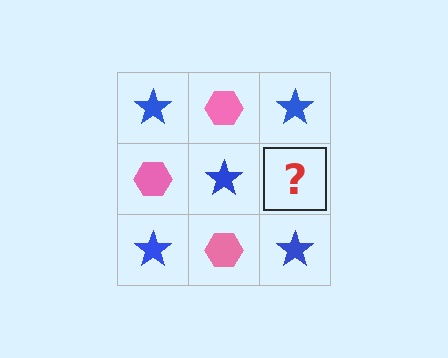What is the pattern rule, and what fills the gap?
The rule is that it alternates blue star and pink hexagon in a checkerboard pattern. The gap should be filled with a pink hexagon.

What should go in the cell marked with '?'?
The missing cell should contain a pink hexagon.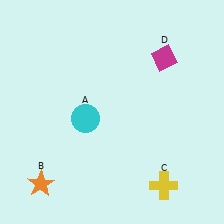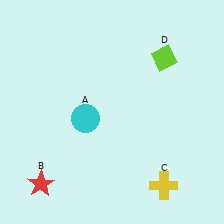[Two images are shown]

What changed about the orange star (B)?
In Image 1, B is orange. In Image 2, it changed to red.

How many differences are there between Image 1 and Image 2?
There are 2 differences between the two images.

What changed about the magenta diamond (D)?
In Image 1, D is magenta. In Image 2, it changed to lime.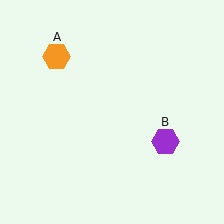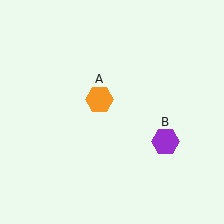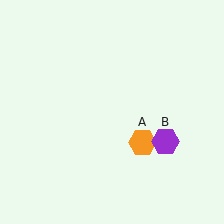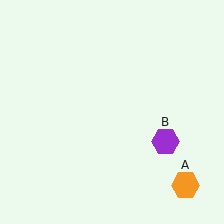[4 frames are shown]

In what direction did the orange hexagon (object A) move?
The orange hexagon (object A) moved down and to the right.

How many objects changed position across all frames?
1 object changed position: orange hexagon (object A).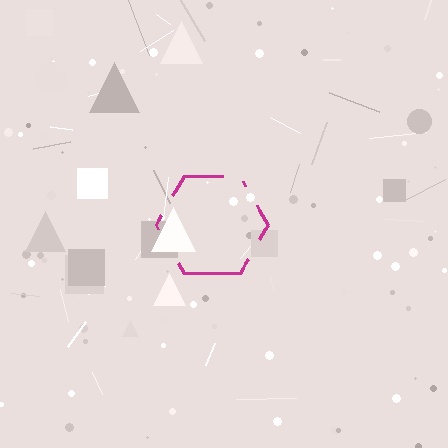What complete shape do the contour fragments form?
The contour fragments form a hexagon.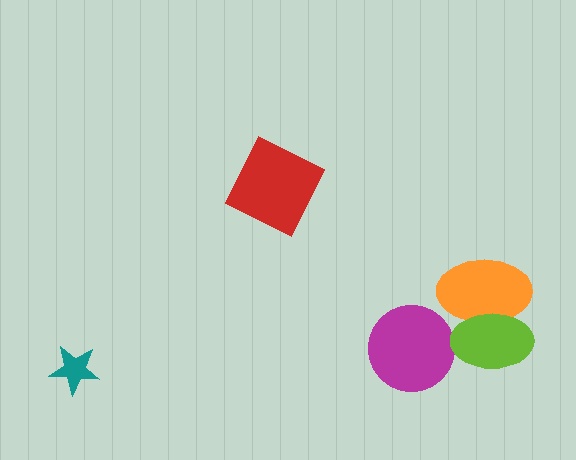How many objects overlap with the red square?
0 objects overlap with the red square.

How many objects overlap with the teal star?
0 objects overlap with the teal star.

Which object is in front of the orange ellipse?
The lime ellipse is in front of the orange ellipse.